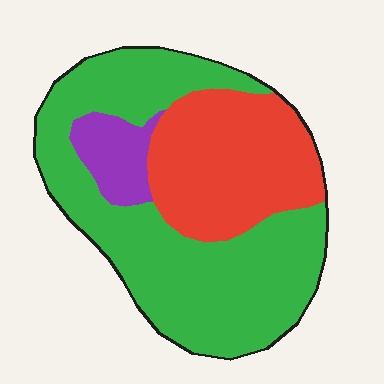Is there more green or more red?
Green.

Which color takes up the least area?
Purple, at roughly 10%.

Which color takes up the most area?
Green, at roughly 60%.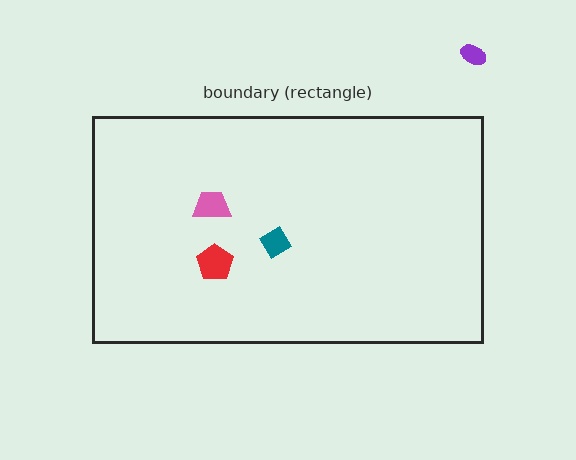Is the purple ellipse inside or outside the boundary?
Outside.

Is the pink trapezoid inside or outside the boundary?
Inside.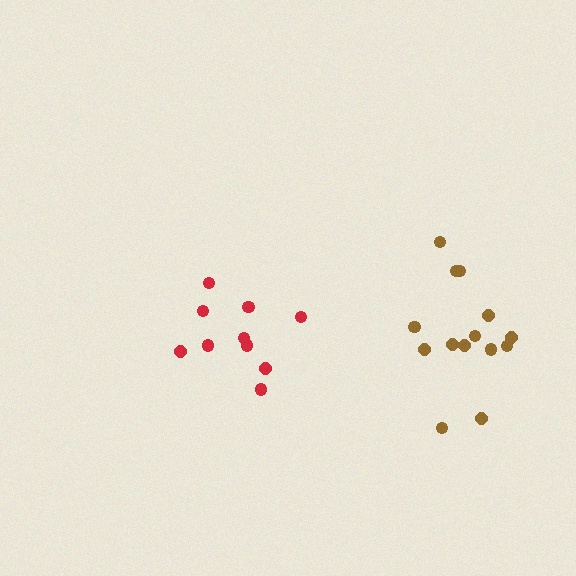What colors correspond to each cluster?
The clusters are colored: red, brown.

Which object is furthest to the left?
The red cluster is leftmost.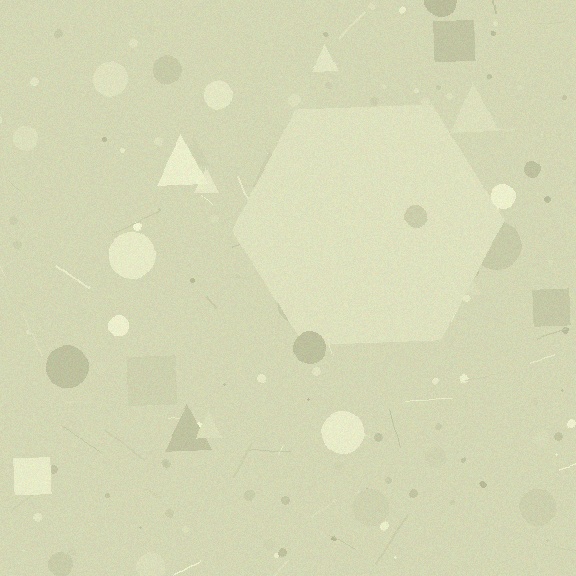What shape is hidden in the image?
A hexagon is hidden in the image.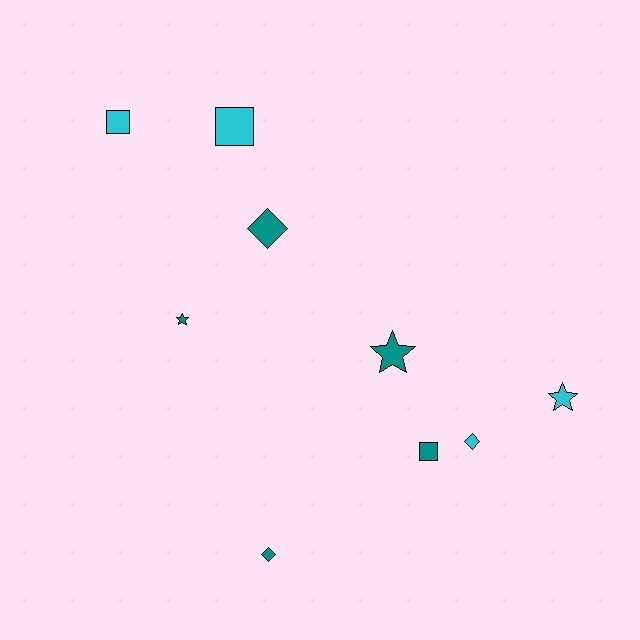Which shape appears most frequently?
Diamond, with 3 objects.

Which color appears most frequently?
Teal, with 5 objects.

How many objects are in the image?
There are 9 objects.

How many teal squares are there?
There is 1 teal square.